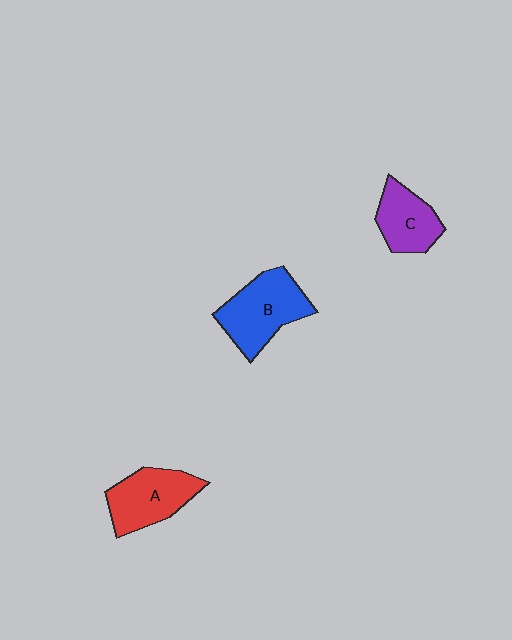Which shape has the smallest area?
Shape C (purple).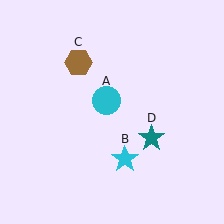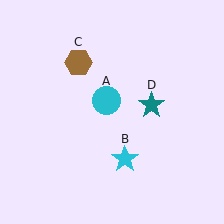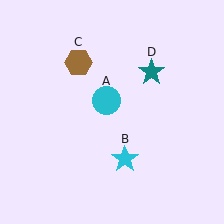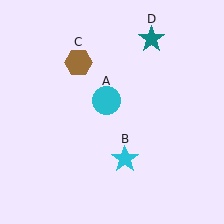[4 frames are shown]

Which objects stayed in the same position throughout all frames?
Cyan circle (object A) and cyan star (object B) and brown hexagon (object C) remained stationary.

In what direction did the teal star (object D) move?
The teal star (object D) moved up.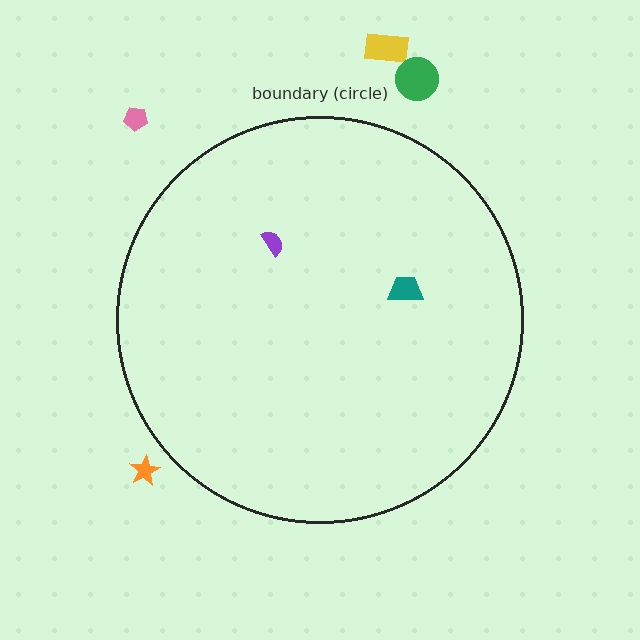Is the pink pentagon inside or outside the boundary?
Outside.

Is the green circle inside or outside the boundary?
Outside.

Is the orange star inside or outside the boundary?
Outside.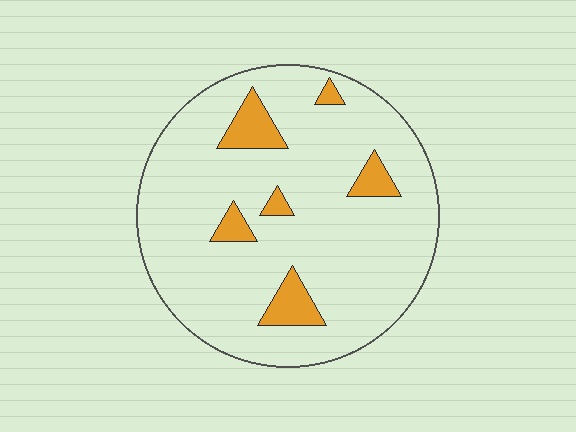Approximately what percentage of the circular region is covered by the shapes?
Approximately 10%.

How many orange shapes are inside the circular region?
6.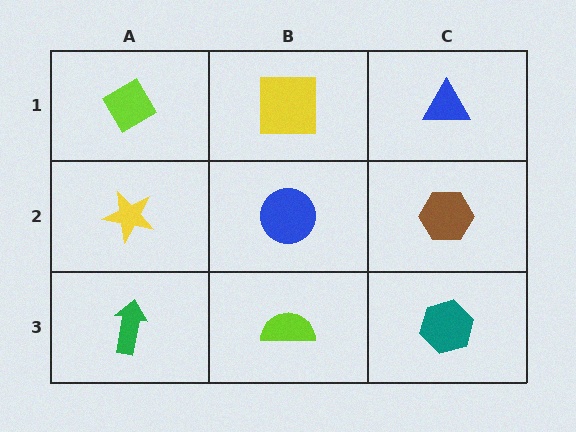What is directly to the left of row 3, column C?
A lime semicircle.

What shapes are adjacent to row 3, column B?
A blue circle (row 2, column B), a green arrow (row 3, column A), a teal hexagon (row 3, column C).